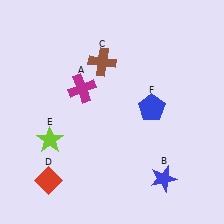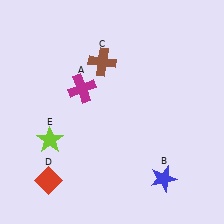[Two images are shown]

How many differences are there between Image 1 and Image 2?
There is 1 difference between the two images.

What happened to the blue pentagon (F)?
The blue pentagon (F) was removed in Image 2. It was in the top-right area of Image 1.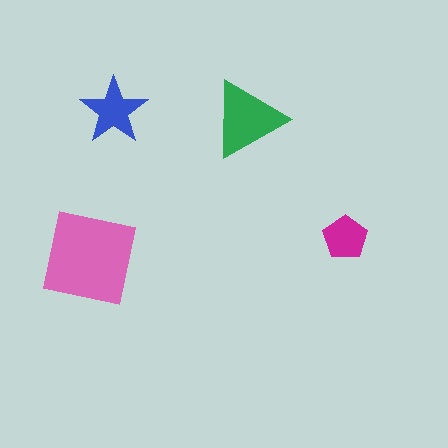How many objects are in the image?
There are 4 objects in the image.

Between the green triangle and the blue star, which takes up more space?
The green triangle.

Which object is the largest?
The pink square.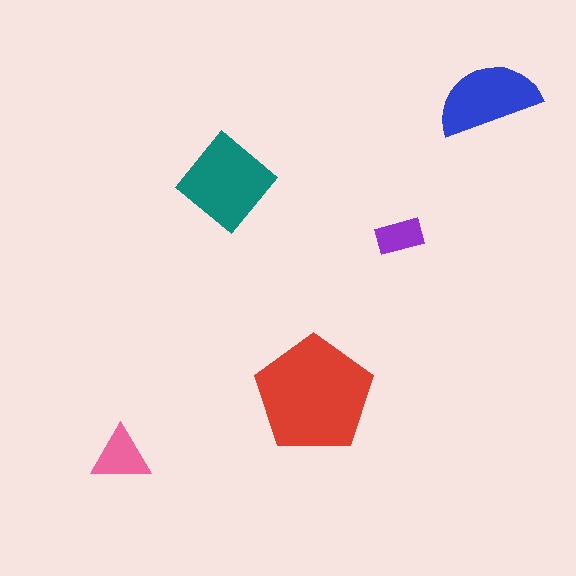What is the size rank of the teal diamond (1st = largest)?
2nd.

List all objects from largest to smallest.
The red pentagon, the teal diamond, the blue semicircle, the pink triangle, the purple rectangle.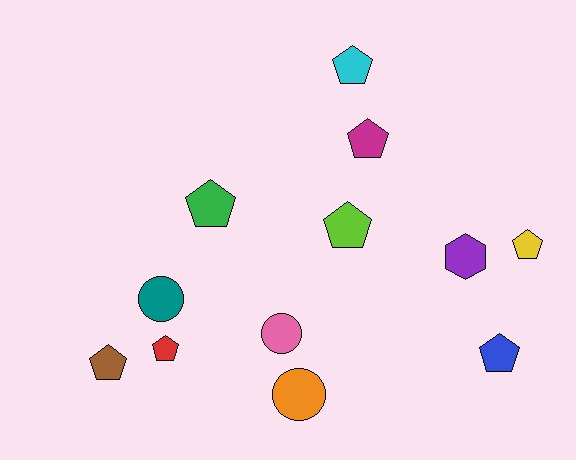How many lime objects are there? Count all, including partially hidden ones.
There is 1 lime object.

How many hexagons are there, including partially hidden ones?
There is 1 hexagon.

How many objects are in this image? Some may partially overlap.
There are 12 objects.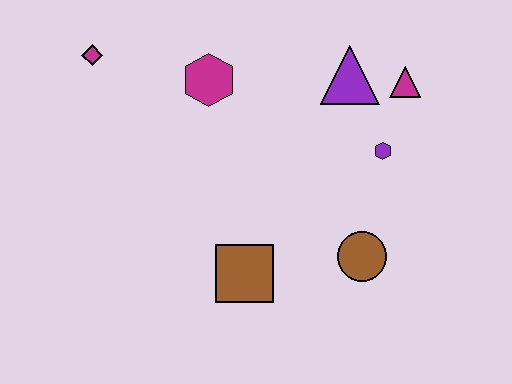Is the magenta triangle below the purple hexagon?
No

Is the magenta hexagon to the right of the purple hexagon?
No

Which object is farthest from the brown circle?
The magenta diamond is farthest from the brown circle.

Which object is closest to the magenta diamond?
The magenta hexagon is closest to the magenta diamond.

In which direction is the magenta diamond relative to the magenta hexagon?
The magenta diamond is to the left of the magenta hexagon.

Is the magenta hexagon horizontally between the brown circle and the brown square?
No